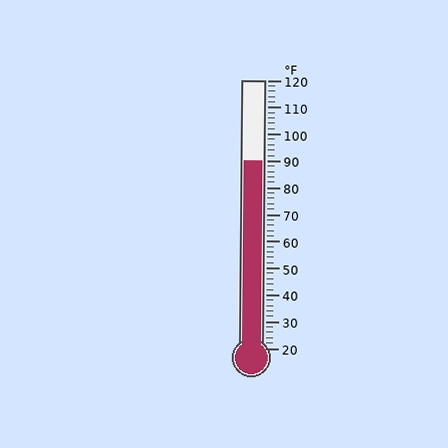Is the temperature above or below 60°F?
The temperature is above 60°F.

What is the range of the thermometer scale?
The thermometer scale ranges from 20°F to 120°F.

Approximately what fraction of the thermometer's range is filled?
The thermometer is filled to approximately 70% of its range.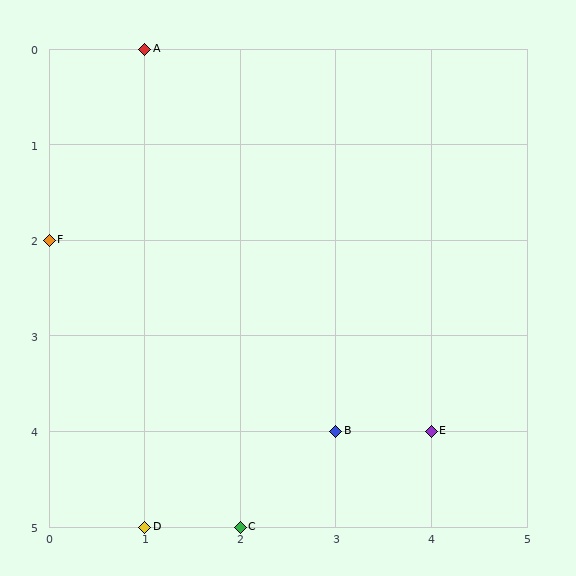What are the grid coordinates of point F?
Point F is at grid coordinates (0, 2).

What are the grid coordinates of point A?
Point A is at grid coordinates (1, 0).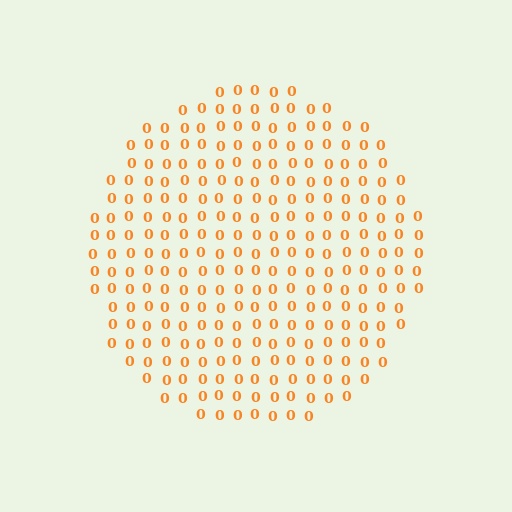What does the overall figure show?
The overall figure shows a circle.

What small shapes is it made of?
It is made of small digit 0's.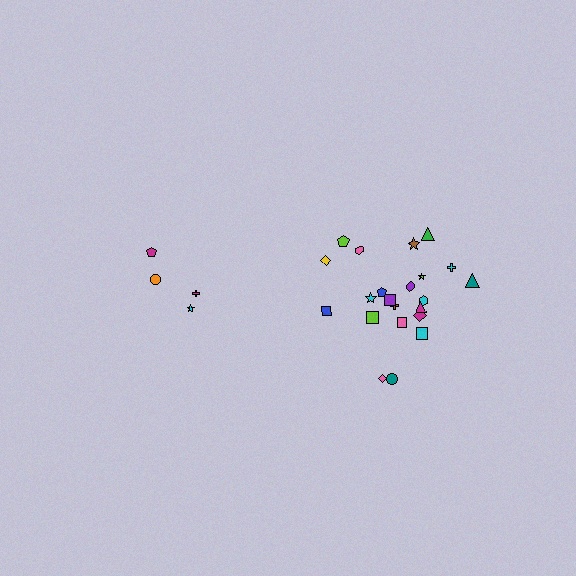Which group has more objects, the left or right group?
The right group.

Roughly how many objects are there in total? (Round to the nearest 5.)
Roughly 25 objects in total.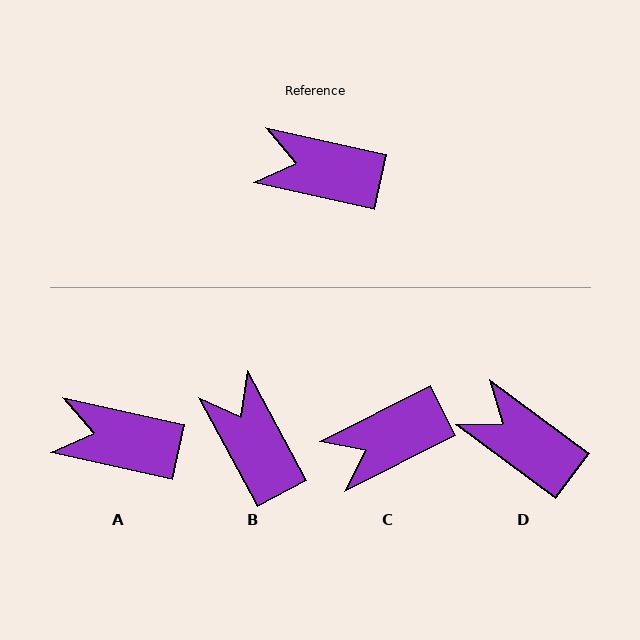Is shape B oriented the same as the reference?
No, it is off by about 49 degrees.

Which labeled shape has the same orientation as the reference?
A.